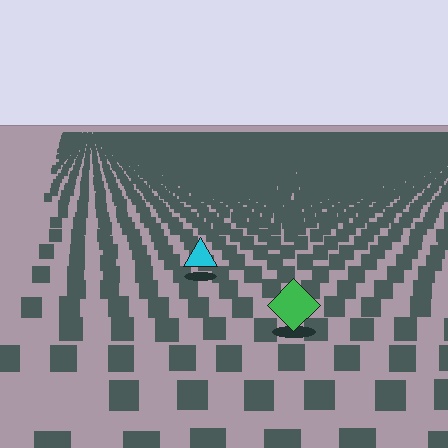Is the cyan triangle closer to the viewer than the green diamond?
No. The green diamond is closer — you can tell from the texture gradient: the ground texture is coarser near it.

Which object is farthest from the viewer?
The cyan triangle is farthest from the viewer. It appears smaller and the ground texture around it is denser.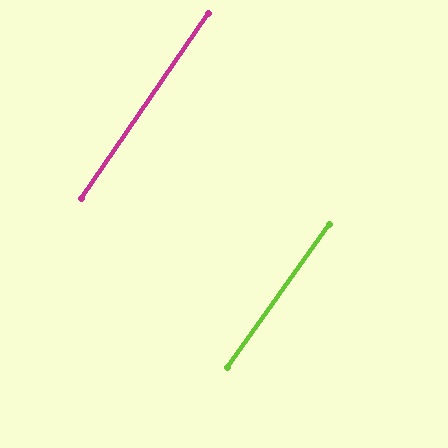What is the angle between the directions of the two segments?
Approximately 1 degree.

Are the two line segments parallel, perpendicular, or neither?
Parallel — their directions differ by only 1.1°.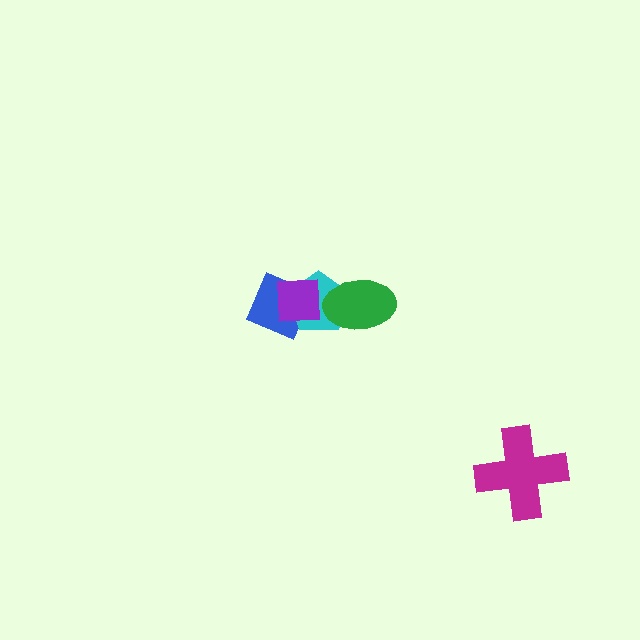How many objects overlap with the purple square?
2 objects overlap with the purple square.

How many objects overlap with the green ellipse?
1 object overlaps with the green ellipse.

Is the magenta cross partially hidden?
No, no other shape covers it.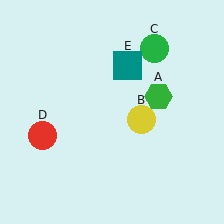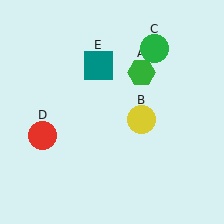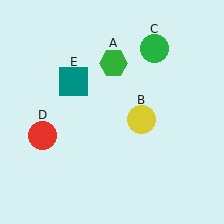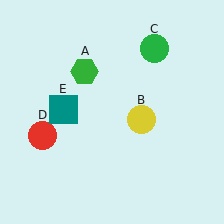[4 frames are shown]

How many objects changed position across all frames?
2 objects changed position: green hexagon (object A), teal square (object E).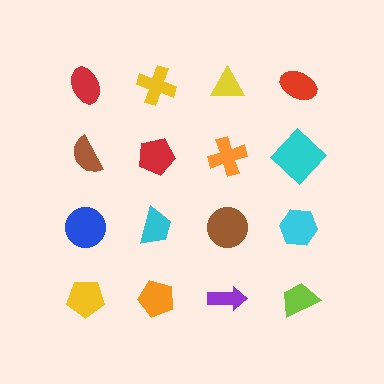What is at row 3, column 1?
A blue circle.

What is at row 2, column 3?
An orange cross.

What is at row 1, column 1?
A red ellipse.